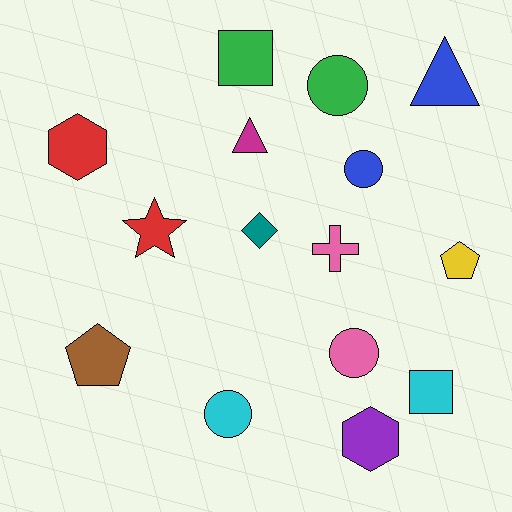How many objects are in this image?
There are 15 objects.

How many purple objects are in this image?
There is 1 purple object.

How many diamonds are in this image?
There is 1 diamond.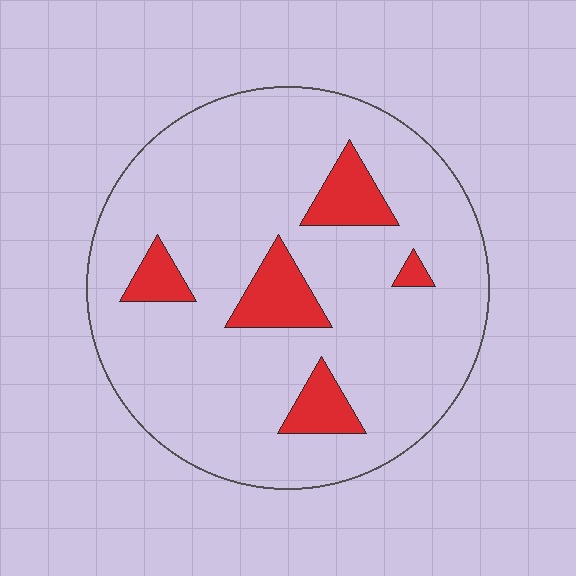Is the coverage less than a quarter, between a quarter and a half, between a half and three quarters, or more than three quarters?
Less than a quarter.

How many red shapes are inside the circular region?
5.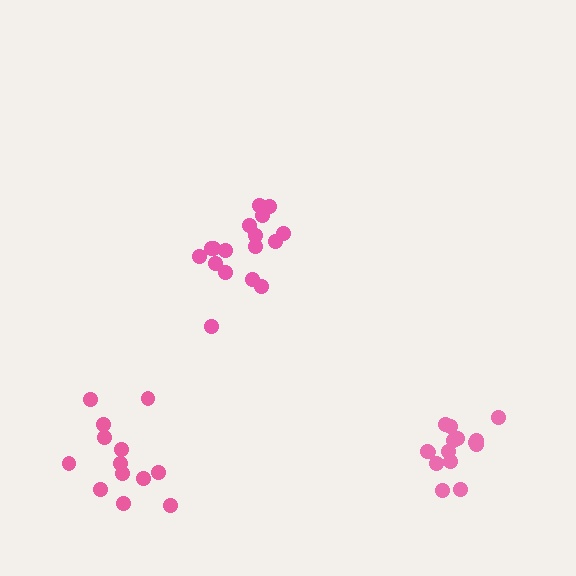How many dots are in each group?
Group 1: 15 dots, Group 2: 17 dots, Group 3: 13 dots (45 total).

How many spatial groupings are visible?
There are 3 spatial groupings.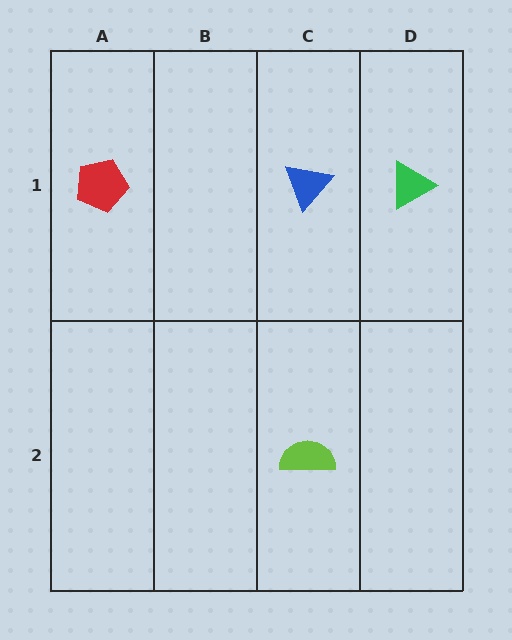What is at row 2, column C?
A lime semicircle.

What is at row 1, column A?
A red pentagon.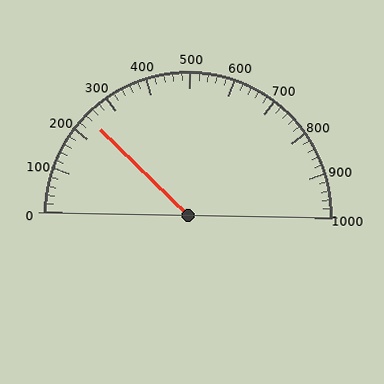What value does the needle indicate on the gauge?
The needle indicates approximately 240.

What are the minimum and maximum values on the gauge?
The gauge ranges from 0 to 1000.